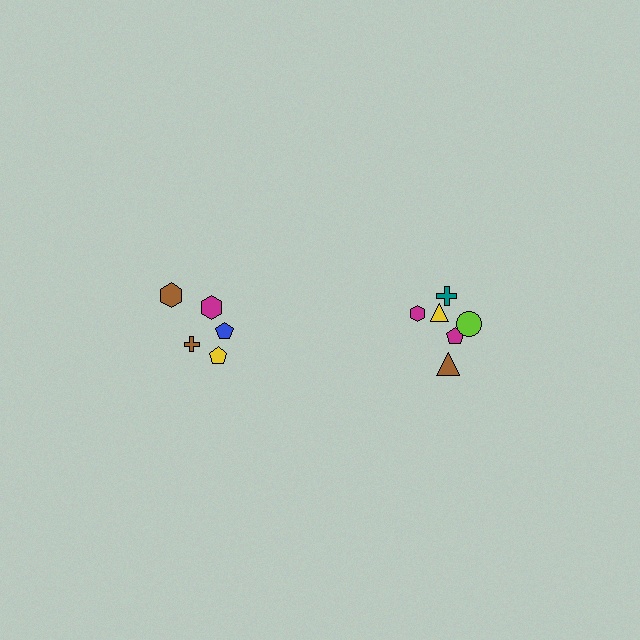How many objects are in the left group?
There are 5 objects.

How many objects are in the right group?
There are 7 objects.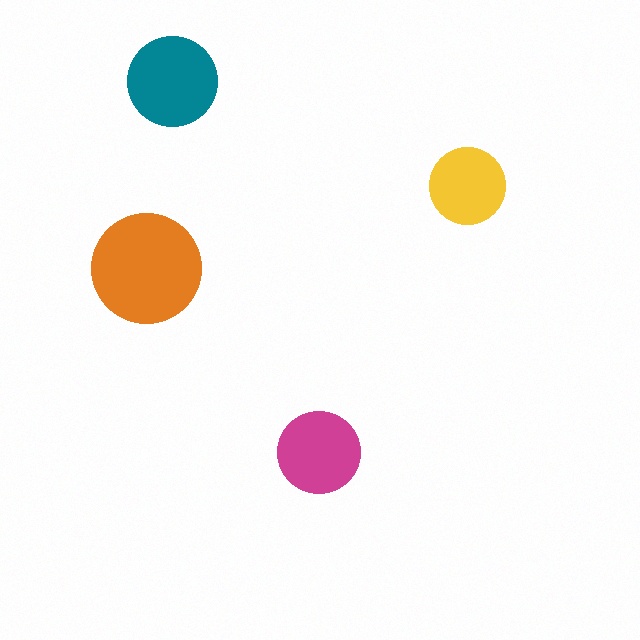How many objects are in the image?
There are 4 objects in the image.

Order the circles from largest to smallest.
the orange one, the teal one, the magenta one, the yellow one.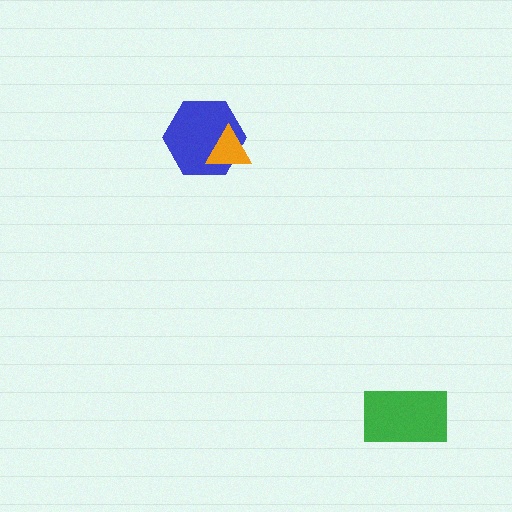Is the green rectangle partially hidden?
No, no other shape covers it.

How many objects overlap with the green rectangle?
0 objects overlap with the green rectangle.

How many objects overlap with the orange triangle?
1 object overlaps with the orange triangle.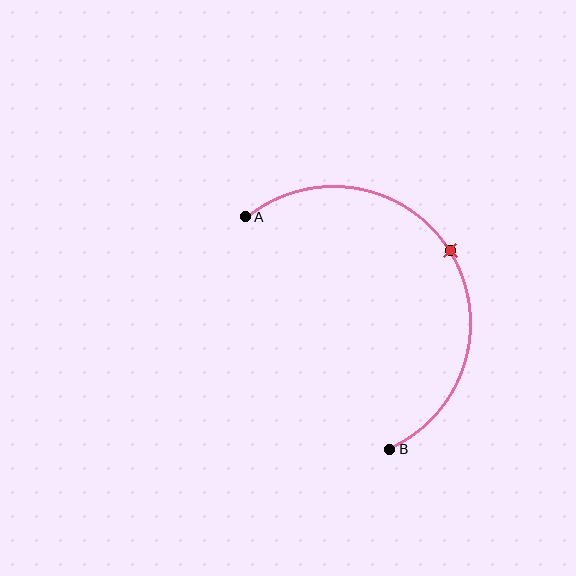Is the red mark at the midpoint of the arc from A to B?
Yes. The red mark lies on the arc at equal arc-length from both A and B — it is the arc midpoint.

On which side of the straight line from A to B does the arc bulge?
The arc bulges to the right of the straight line connecting A and B.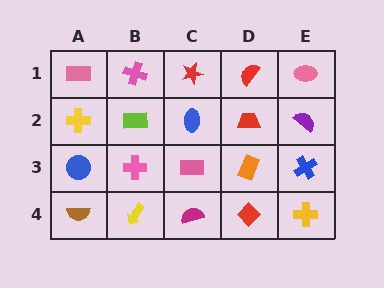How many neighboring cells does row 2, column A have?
3.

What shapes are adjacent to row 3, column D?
A red trapezoid (row 2, column D), a red diamond (row 4, column D), a pink rectangle (row 3, column C), a blue cross (row 3, column E).